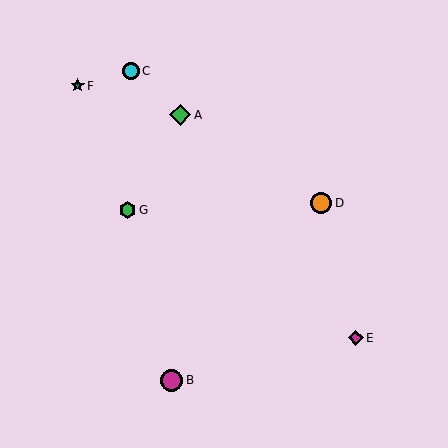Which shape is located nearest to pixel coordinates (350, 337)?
The magenta diamond (labeled E) at (356, 338) is nearest to that location.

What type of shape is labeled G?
Shape G is a green hexagon.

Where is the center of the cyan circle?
The center of the cyan circle is at (131, 71).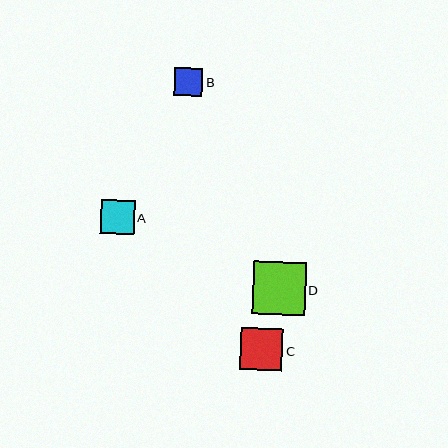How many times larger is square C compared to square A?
Square C is approximately 1.3 times the size of square A.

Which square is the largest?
Square D is the largest with a size of approximately 53 pixels.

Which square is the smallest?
Square B is the smallest with a size of approximately 29 pixels.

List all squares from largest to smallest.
From largest to smallest: D, C, A, B.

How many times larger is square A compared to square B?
Square A is approximately 1.2 times the size of square B.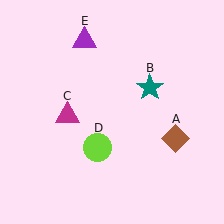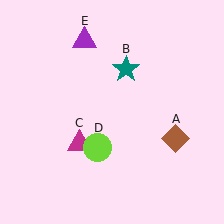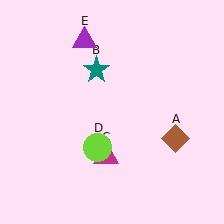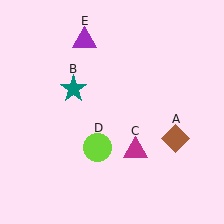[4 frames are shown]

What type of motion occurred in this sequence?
The teal star (object B), magenta triangle (object C) rotated counterclockwise around the center of the scene.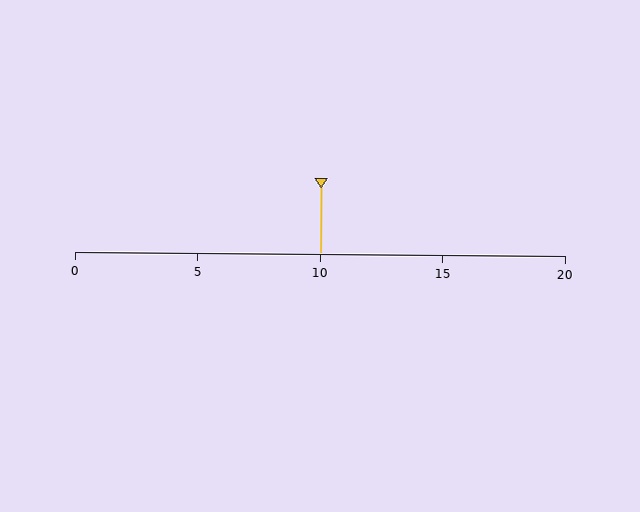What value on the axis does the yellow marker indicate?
The marker indicates approximately 10.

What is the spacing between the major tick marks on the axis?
The major ticks are spaced 5 apart.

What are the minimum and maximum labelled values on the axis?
The axis runs from 0 to 20.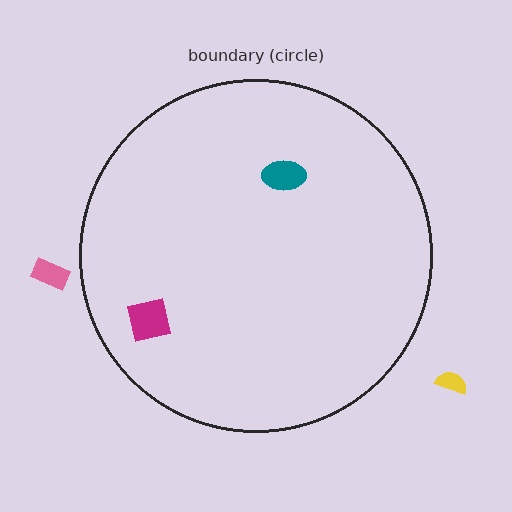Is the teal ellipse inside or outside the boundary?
Inside.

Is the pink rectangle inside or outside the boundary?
Outside.